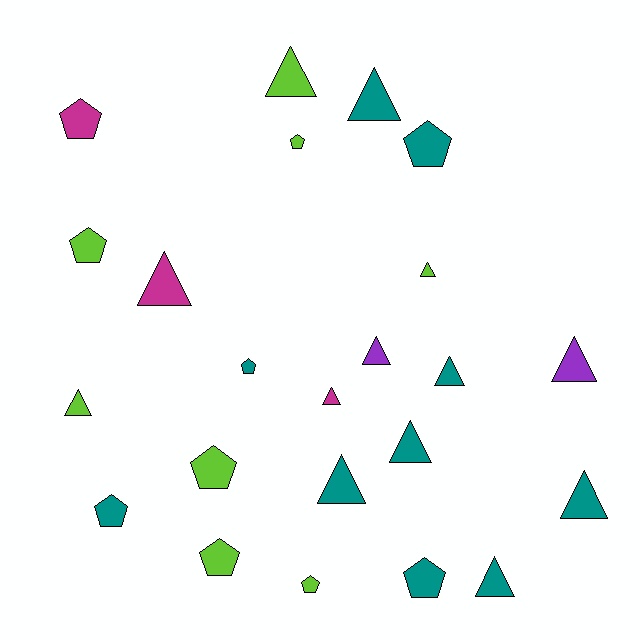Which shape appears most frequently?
Triangle, with 13 objects.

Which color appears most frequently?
Teal, with 10 objects.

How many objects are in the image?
There are 23 objects.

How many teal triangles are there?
There are 6 teal triangles.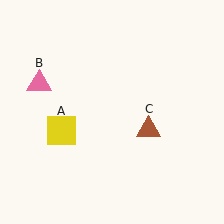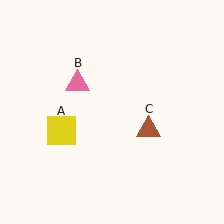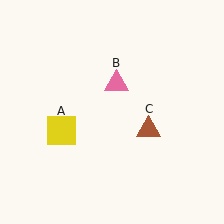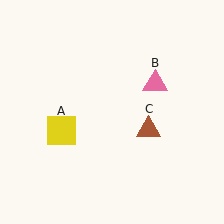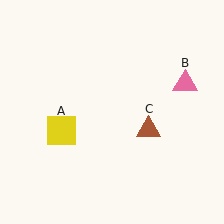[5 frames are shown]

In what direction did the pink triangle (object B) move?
The pink triangle (object B) moved right.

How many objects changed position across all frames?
1 object changed position: pink triangle (object B).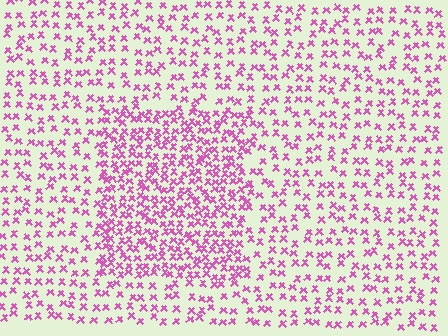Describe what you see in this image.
The image contains small pink elements arranged at two different densities. A rectangle-shaped region is visible where the elements are more densely packed than the surrounding area.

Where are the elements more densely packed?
The elements are more densely packed inside the rectangle boundary.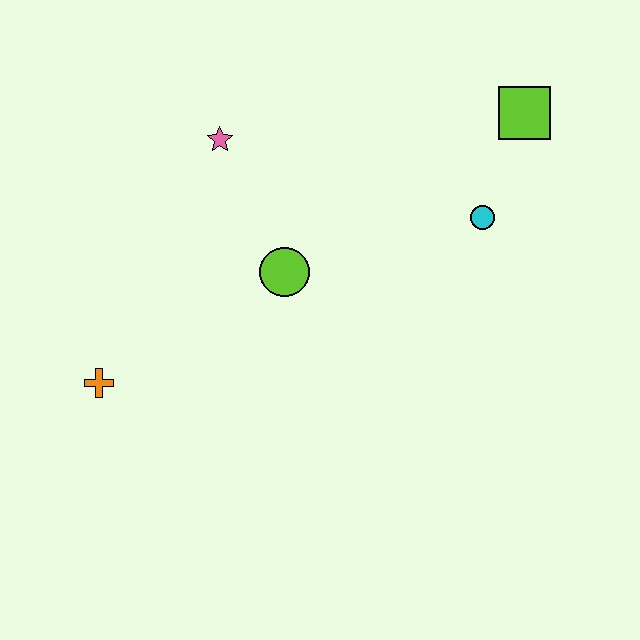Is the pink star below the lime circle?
No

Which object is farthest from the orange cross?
The lime square is farthest from the orange cross.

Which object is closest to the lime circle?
The pink star is closest to the lime circle.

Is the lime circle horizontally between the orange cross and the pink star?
No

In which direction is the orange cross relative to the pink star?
The orange cross is below the pink star.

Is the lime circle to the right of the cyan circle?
No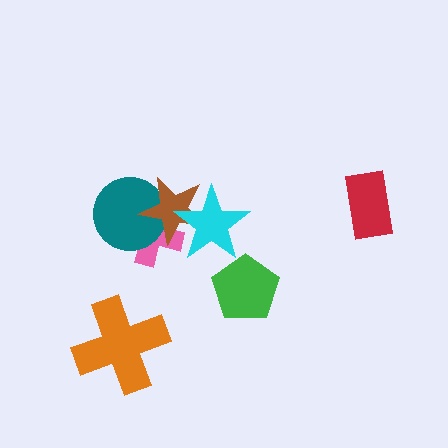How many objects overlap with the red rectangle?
0 objects overlap with the red rectangle.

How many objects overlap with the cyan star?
2 objects overlap with the cyan star.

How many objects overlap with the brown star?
3 objects overlap with the brown star.